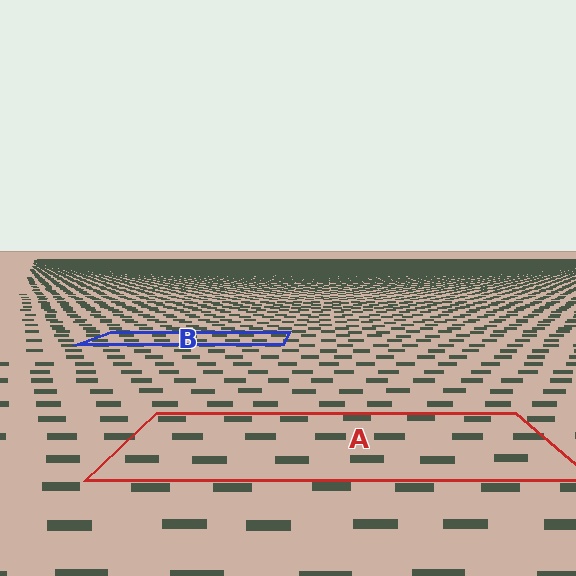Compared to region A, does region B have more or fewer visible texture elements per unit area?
Region B has more texture elements per unit area — they are packed more densely because it is farther away.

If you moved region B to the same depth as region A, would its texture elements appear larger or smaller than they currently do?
They would appear larger. At a closer depth, the same texture elements are projected at a bigger on-screen size.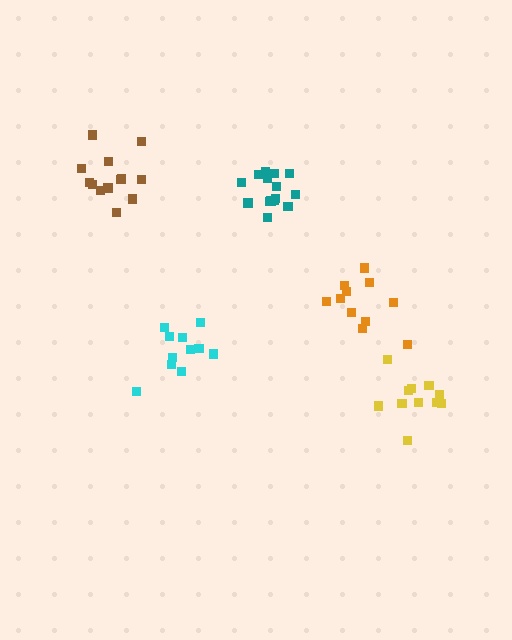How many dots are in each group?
Group 1: 16 dots, Group 2: 11 dots, Group 3: 11 dots, Group 4: 13 dots, Group 5: 11 dots (62 total).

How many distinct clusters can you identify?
There are 5 distinct clusters.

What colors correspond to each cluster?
The clusters are colored: teal, cyan, yellow, brown, orange.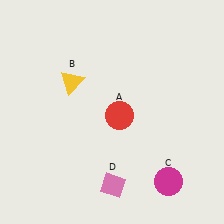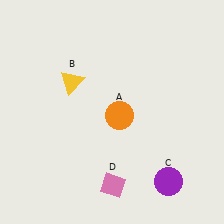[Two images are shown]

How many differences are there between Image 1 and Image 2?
There are 2 differences between the two images.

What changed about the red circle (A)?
In Image 1, A is red. In Image 2, it changed to orange.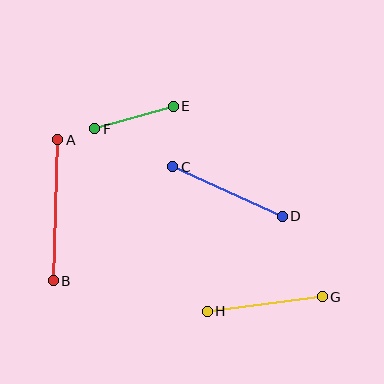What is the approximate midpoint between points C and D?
The midpoint is at approximately (228, 191) pixels.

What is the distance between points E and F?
The distance is approximately 82 pixels.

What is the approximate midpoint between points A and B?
The midpoint is at approximately (55, 210) pixels.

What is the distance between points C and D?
The distance is approximately 120 pixels.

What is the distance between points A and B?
The distance is approximately 141 pixels.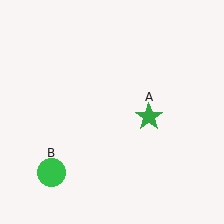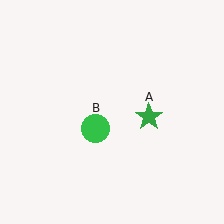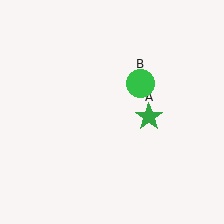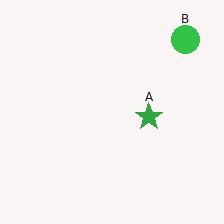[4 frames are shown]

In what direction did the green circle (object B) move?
The green circle (object B) moved up and to the right.